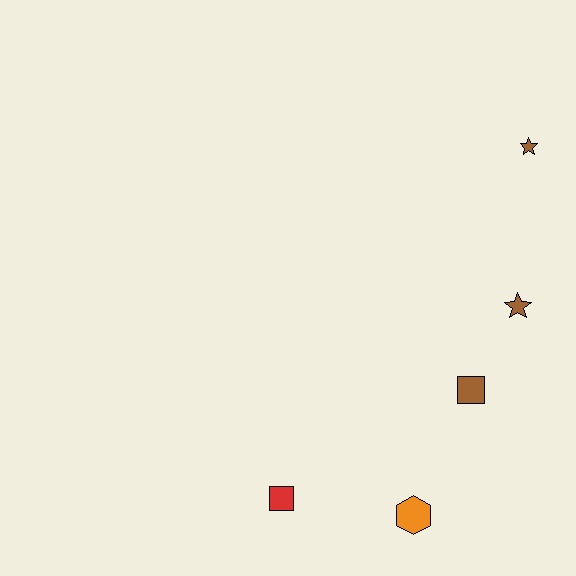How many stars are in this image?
There are 2 stars.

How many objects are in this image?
There are 5 objects.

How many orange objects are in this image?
There is 1 orange object.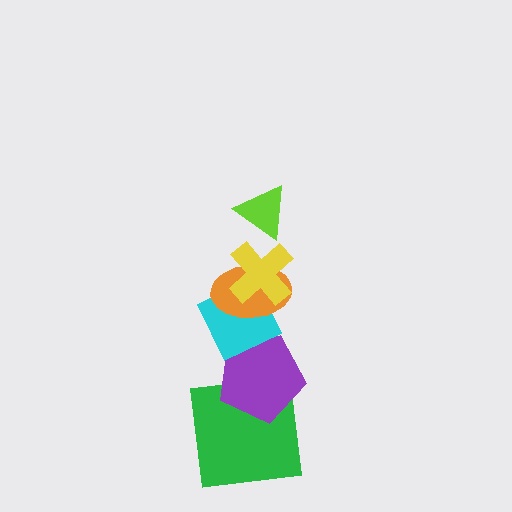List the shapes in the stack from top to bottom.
From top to bottom: the lime triangle, the yellow cross, the orange ellipse, the cyan diamond, the purple pentagon, the green square.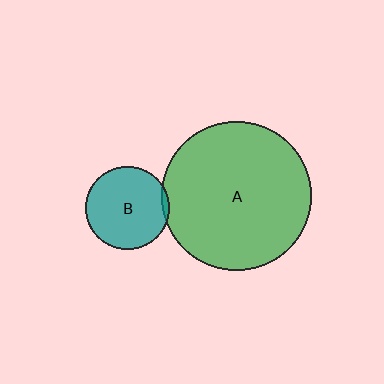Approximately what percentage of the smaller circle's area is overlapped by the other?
Approximately 5%.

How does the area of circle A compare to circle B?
Approximately 3.2 times.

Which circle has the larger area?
Circle A (green).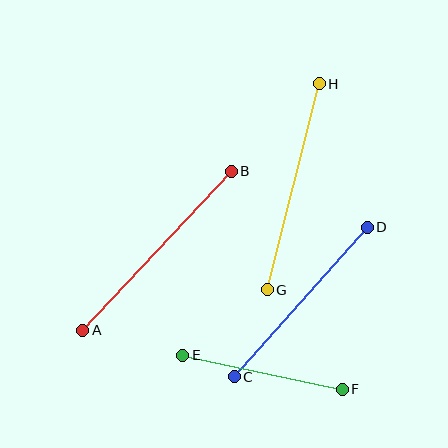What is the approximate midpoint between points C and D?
The midpoint is at approximately (301, 302) pixels.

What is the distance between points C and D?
The distance is approximately 200 pixels.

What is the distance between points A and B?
The distance is approximately 218 pixels.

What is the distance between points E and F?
The distance is approximately 163 pixels.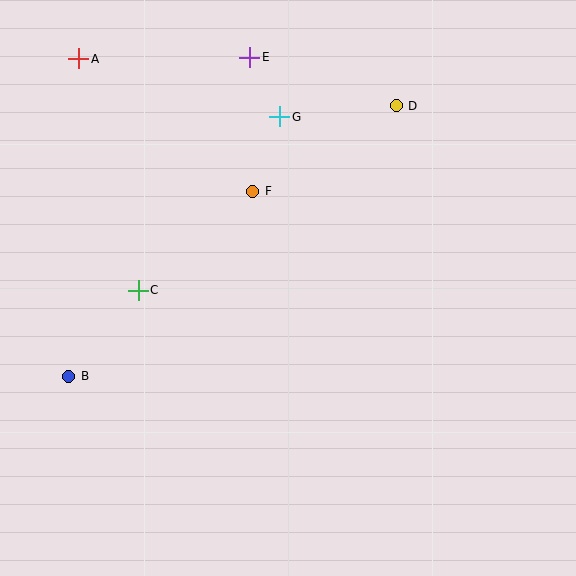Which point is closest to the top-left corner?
Point A is closest to the top-left corner.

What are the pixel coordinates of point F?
Point F is at (253, 191).